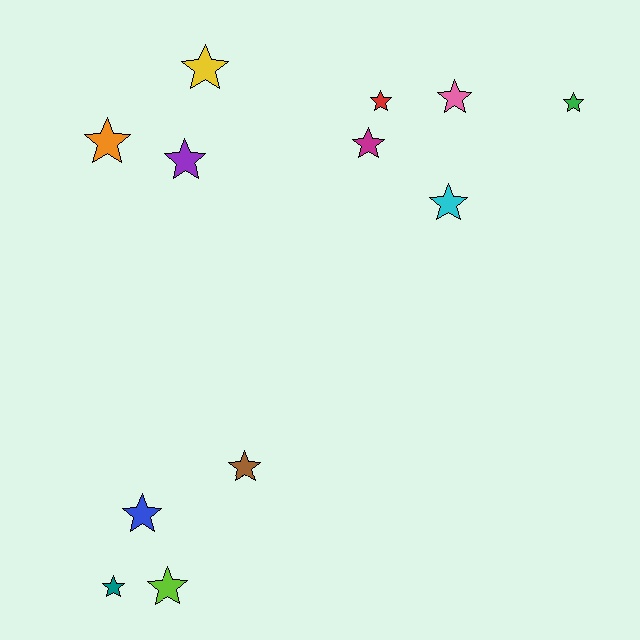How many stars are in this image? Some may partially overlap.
There are 12 stars.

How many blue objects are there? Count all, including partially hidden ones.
There is 1 blue object.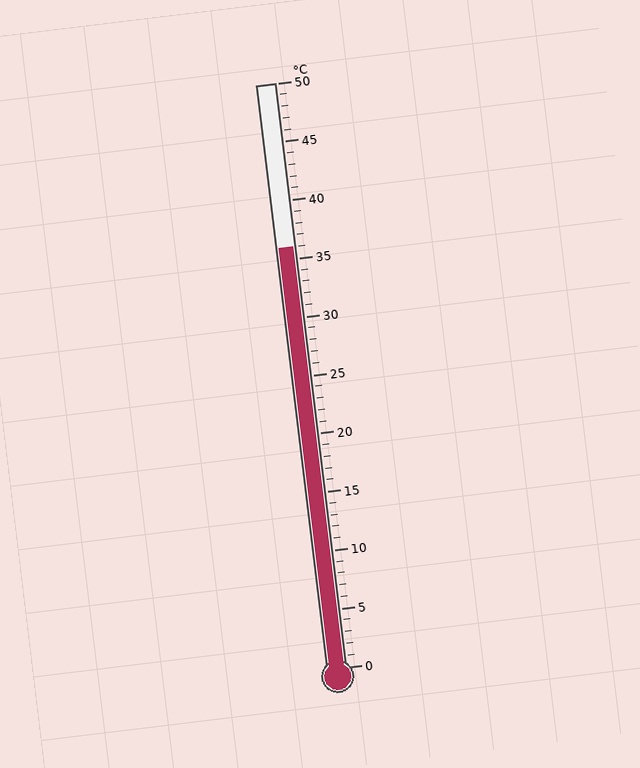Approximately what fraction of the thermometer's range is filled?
The thermometer is filled to approximately 70% of its range.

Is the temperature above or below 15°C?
The temperature is above 15°C.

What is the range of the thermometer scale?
The thermometer scale ranges from 0°C to 50°C.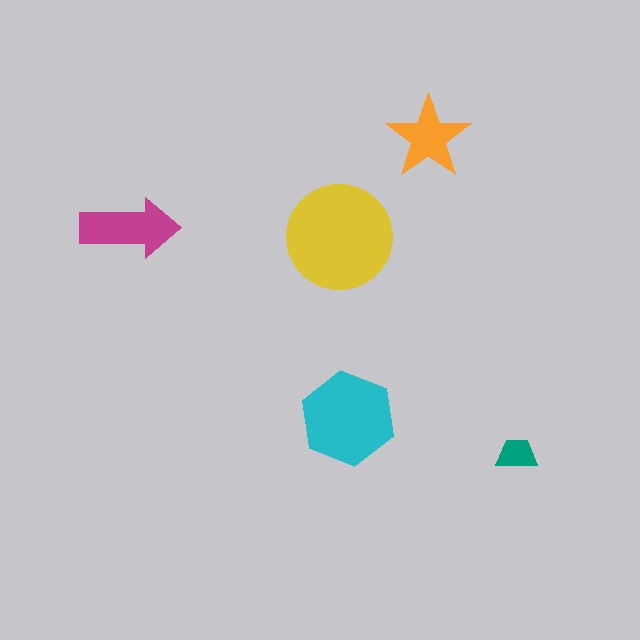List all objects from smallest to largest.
The teal trapezoid, the orange star, the magenta arrow, the cyan hexagon, the yellow circle.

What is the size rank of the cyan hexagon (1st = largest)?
2nd.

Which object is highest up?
The orange star is topmost.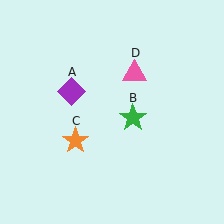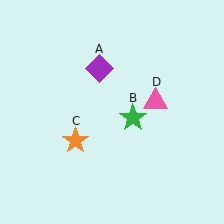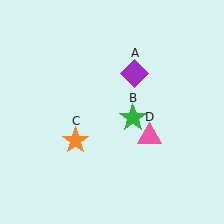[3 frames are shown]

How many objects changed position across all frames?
2 objects changed position: purple diamond (object A), pink triangle (object D).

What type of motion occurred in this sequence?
The purple diamond (object A), pink triangle (object D) rotated clockwise around the center of the scene.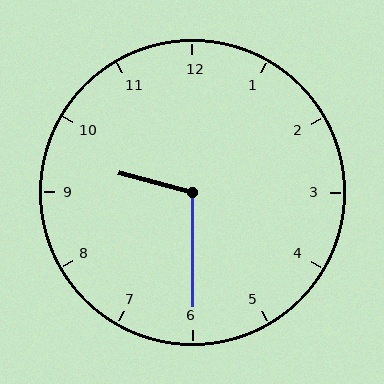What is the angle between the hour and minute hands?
Approximately 105 degrees.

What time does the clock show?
9:30.